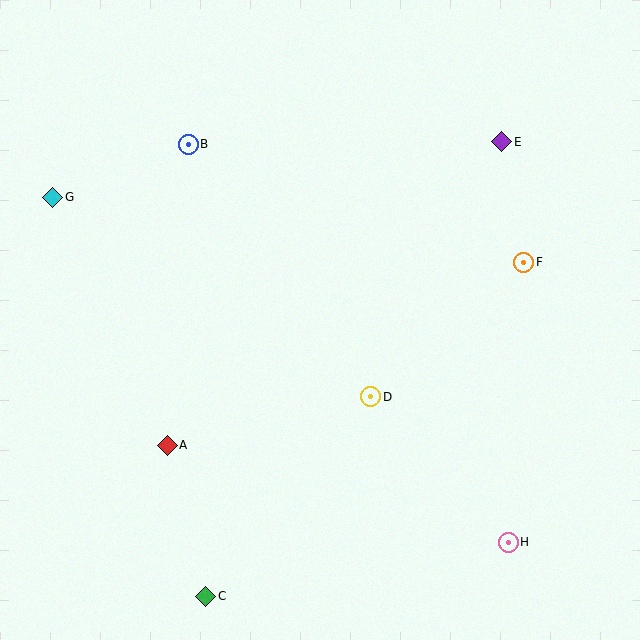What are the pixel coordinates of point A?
Point A is at (167, 445).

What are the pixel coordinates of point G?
Point G is at (53, 197).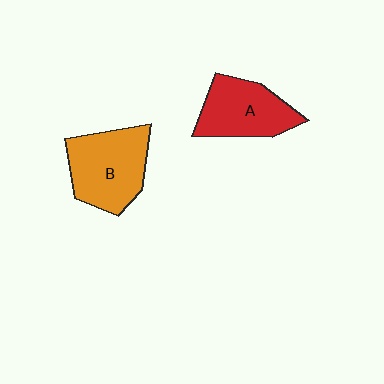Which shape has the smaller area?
Shape A (red).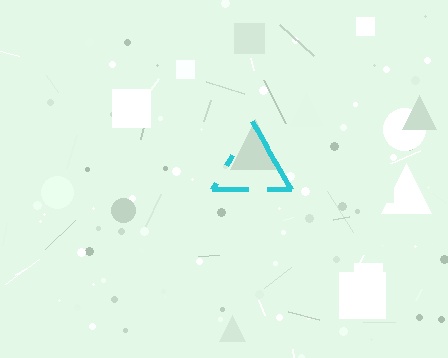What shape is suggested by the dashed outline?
The dashed outline suggests a triangle.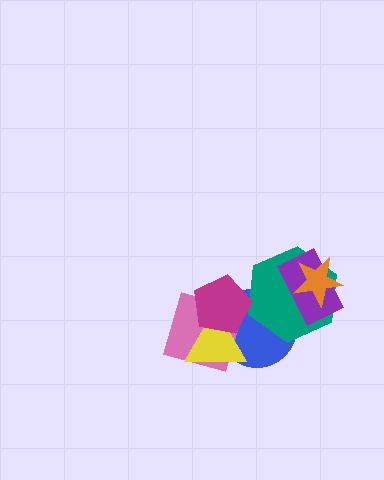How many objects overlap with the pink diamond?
3 objects overlap with the pink diamond.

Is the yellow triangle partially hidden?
Yes, it is partially covered by another shape.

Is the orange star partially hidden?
No, no other shape covers it.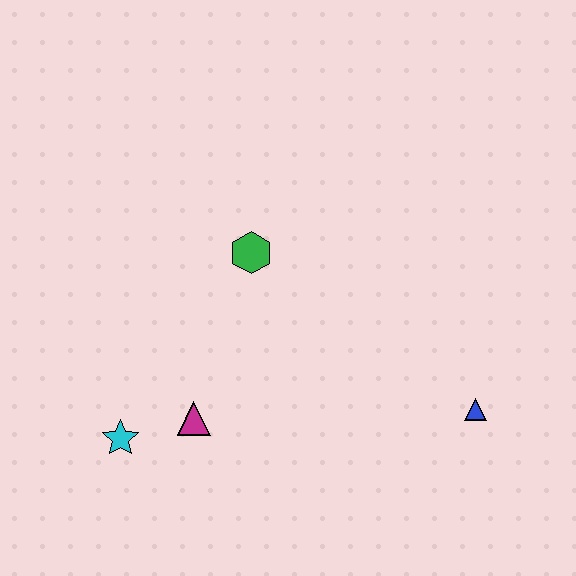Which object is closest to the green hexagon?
The magenta triangle is closest to the green hexagon.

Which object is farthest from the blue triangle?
The cyan star is farthest from the blue triangle.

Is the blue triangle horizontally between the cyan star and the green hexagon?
No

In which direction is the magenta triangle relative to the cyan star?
The magenta triangle is to the right of the cyan star.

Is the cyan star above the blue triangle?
No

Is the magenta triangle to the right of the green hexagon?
No